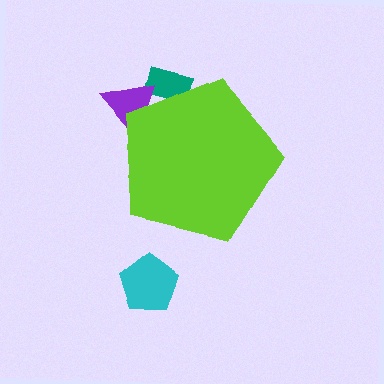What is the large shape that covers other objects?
A lime pentagon.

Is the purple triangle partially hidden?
Yes, the purple triangle is partially hidden behind the lime pentagon.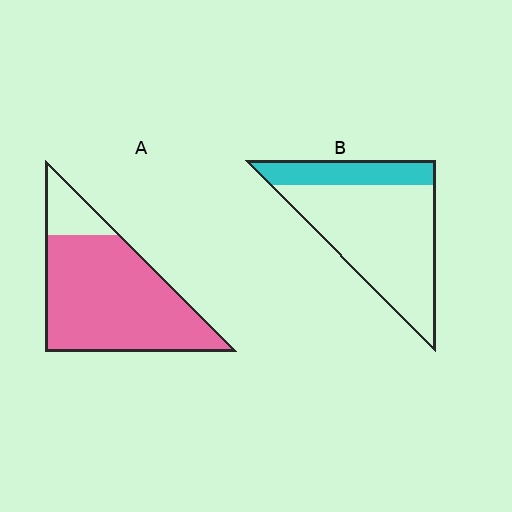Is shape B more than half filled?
No.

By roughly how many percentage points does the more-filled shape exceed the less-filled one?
By roughly 60 percentage points (A over B).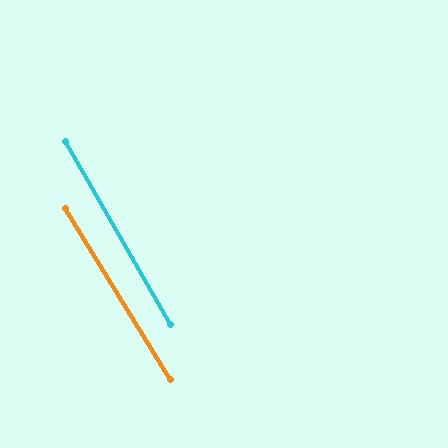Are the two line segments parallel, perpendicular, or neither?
Parallel — their directions differ by only 2.0°.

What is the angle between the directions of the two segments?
Approximately 2 degrees.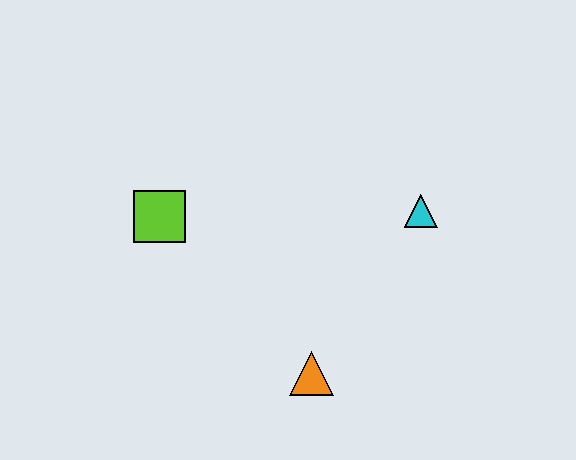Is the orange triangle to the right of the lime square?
Yes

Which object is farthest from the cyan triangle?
The lime square is farthest from the cyan triangle.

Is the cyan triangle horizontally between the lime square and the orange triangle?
No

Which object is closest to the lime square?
The orange triangle is closest to the lime square.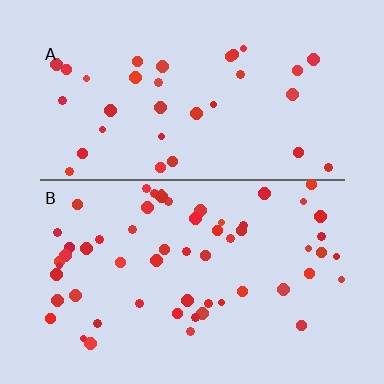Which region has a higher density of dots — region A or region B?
B (the bottom).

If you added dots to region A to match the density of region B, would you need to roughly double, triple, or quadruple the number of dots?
Approximately double.